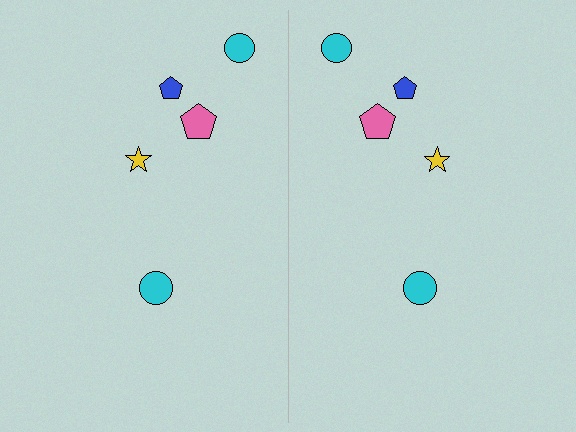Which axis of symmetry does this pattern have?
The pattern has a vertical axis of symmetry running through the center of the image.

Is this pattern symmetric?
Yes, this pattern has bilateral (reflection) symmetry.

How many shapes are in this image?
There are 10 shapes in this image.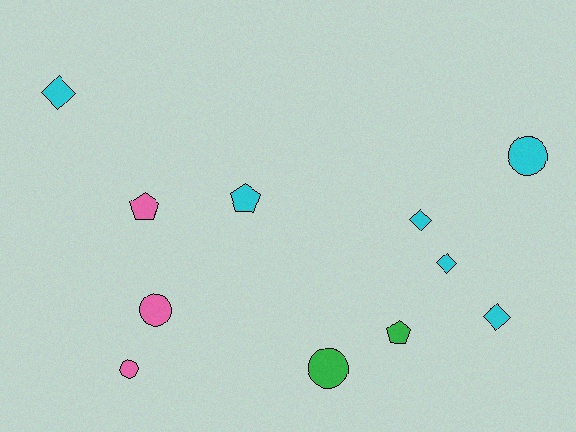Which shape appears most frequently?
Circle, with 4 objects.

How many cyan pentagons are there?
There is 1 cyan pentagon.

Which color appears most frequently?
Cyan, with 6 objects.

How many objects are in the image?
There are 11 objects.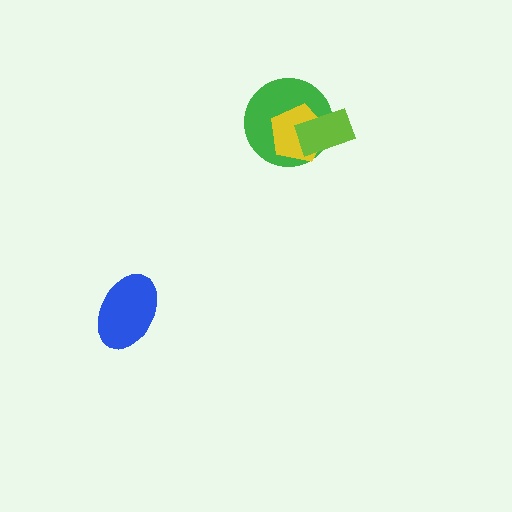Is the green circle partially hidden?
Yes, it is partially covered by another shape.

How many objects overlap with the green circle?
2 objects overlap with the green circle.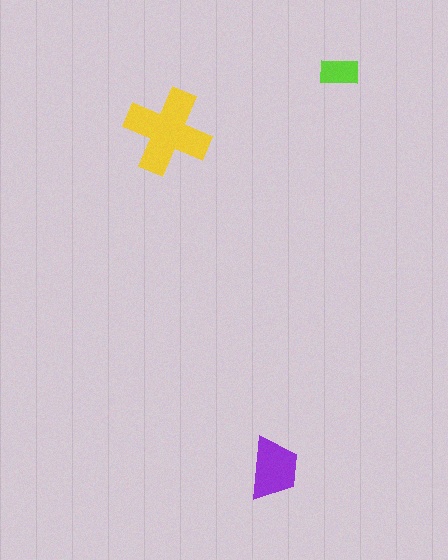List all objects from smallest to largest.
The lime rectangle, the purple trapezoid, the yellow cross.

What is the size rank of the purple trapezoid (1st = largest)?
2nd.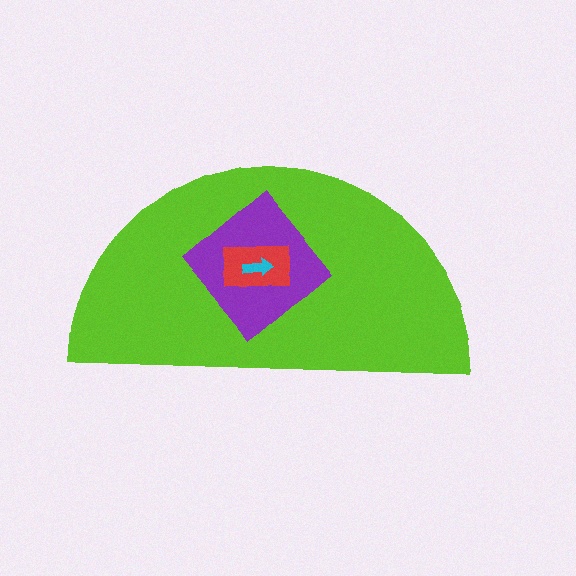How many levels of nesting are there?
4.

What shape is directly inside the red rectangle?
The cyan arrow.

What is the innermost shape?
The cyan arrow.